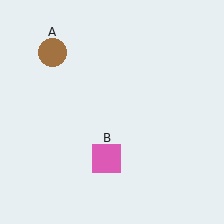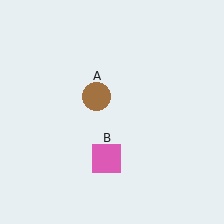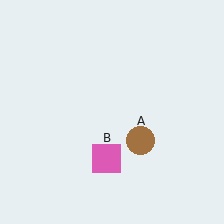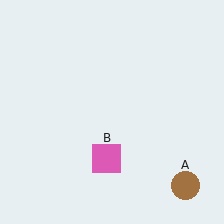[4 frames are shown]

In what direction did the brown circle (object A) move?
The brown circle (object A) moved down and to the right.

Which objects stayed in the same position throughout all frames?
Pink square (object B) remained stationary.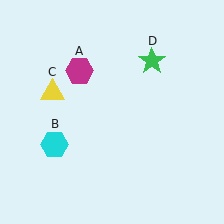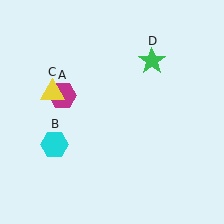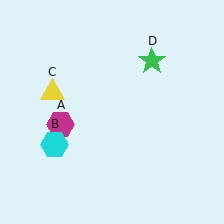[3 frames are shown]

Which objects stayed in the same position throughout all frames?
Cyan hexagon (object B) and yellow triangle (object C) and green star (object D) remained stationary.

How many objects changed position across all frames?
1 object changed position: magenta hexagon (object A).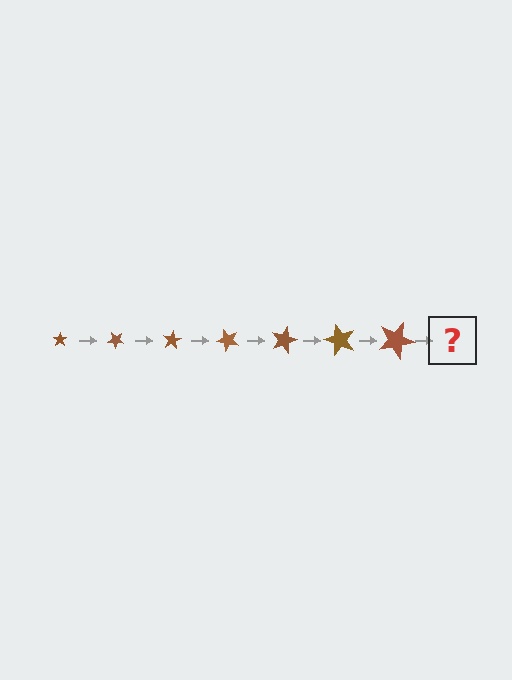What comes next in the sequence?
The next element should be a star, larger than the previous one and rotated 280 degrees from the start.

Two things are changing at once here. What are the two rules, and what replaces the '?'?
The two rules are that the star grows larger each step and it rotates 40 degrees each step. The '?' should be a star, larger than the previous one and rotated 280 degrees from the start.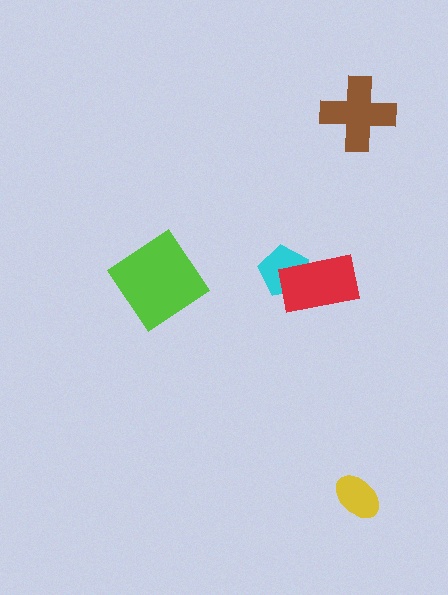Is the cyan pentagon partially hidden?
Yes, it is partially covered by another shape.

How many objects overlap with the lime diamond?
0 objects overlap with the lime diamond.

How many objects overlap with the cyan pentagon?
1 object overlaps with the cyan pentagon.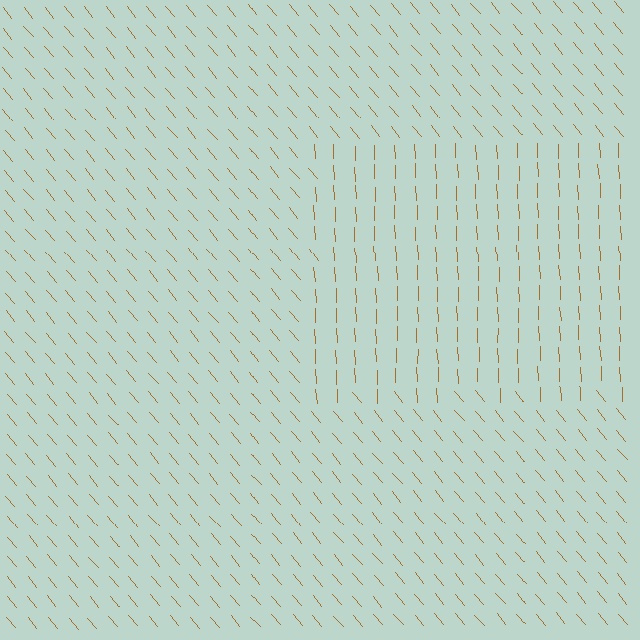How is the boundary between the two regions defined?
The boundary is defined purely by a change in line orientation (approximately 38 degrees difference). All lines are the same color and thickness.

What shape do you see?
I see a rectangle.